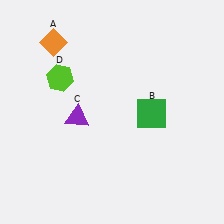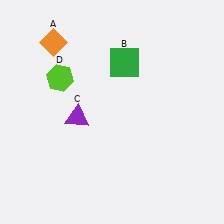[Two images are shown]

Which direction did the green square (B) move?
The green square (B) moved up.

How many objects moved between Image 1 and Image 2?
1 object moved between the two images.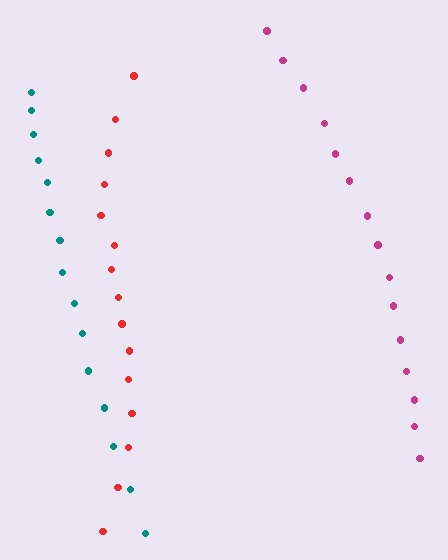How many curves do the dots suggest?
There are 3 distinct paths.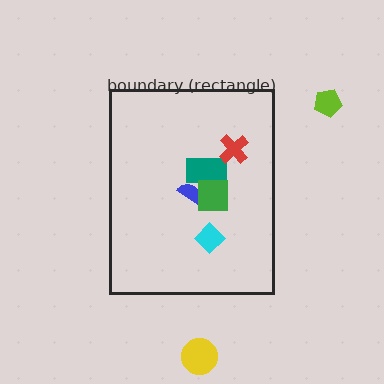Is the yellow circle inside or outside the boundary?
Outside.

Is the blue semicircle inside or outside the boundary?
Inside.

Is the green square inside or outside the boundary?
Inside.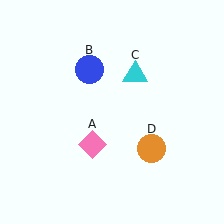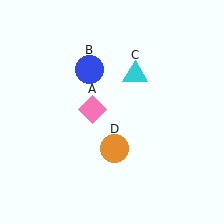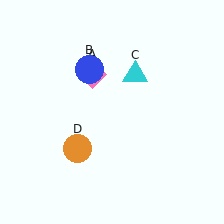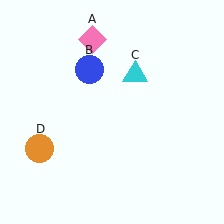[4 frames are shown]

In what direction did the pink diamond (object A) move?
The pink diamond (object A) moved up.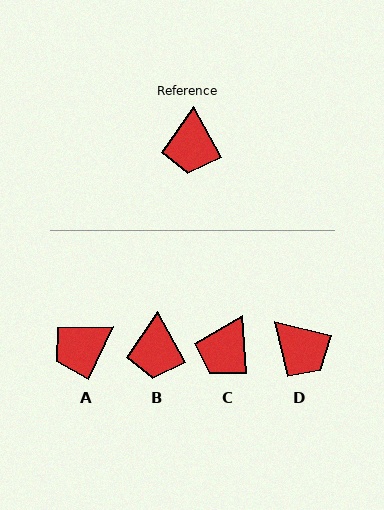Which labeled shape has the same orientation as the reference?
B.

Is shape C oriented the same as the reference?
No, it is off by about 25 degrees.